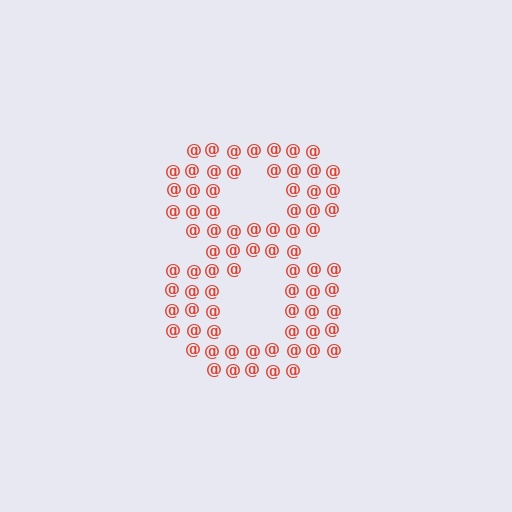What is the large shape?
The large shape is the digit 8.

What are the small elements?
The small elements are at signs.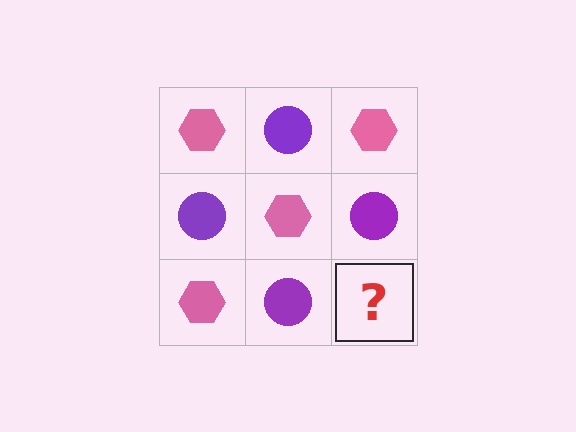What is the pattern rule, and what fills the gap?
The rule is that it alternates pink hexagon and purple circle in a checkerboard pattern. The gap should be filled with a pink hexagon.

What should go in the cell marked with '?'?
The missing cell should contain a pink hexagon.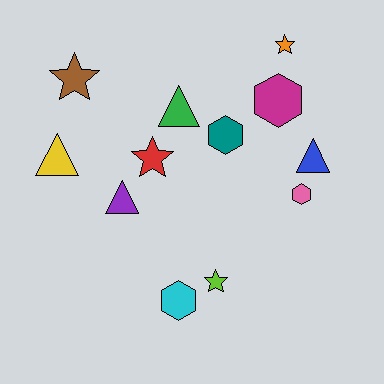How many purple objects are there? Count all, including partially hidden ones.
There is 1 purple object.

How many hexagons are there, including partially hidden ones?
There are 4 hexagons.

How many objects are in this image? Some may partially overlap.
There are 12 objects.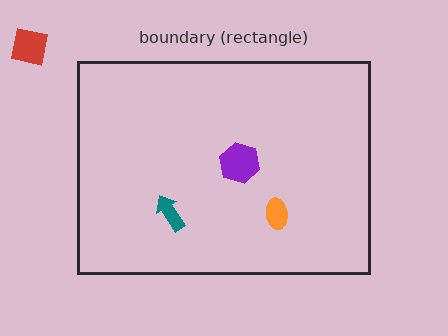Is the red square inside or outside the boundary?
Outside.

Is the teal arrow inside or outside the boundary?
Inside.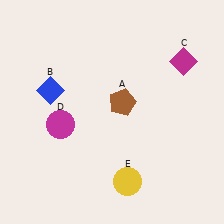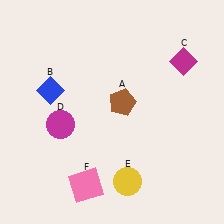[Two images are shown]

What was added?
A pink square (F) was added in Image 2.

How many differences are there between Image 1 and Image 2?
There is 1 difference between the two images.